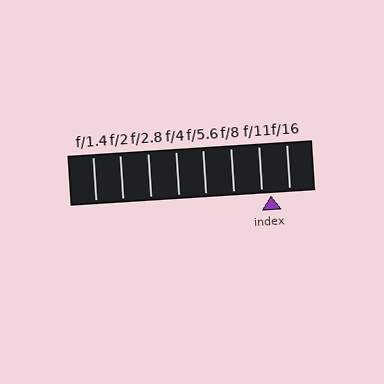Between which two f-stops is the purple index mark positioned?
The index mark is between f/11 and f/16.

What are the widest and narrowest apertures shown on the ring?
The widest aperture shown is f/1.4 and the narrowest is f/16.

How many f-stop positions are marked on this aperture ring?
There are 8 f-stop positions marked.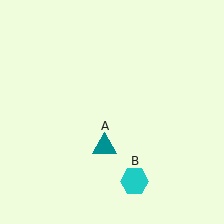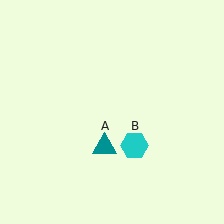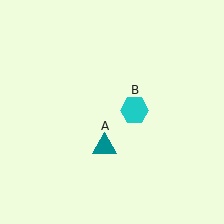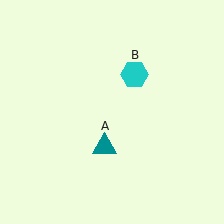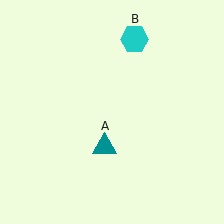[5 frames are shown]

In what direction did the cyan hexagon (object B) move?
The cyan hexagon (object B) moved up.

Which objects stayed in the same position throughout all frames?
Teal triangle (object A) remained stationary.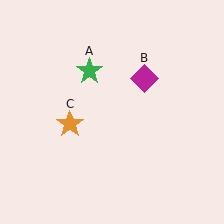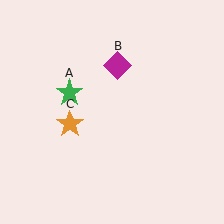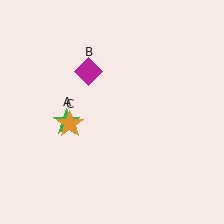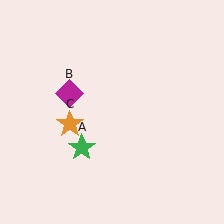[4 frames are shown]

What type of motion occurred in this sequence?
The green star (object A), magenta diamond (object B) rotated counterclockwise around the center of the scene.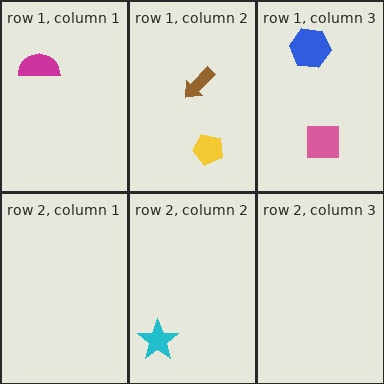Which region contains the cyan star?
The row 2, column 2 region.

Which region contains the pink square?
The row 1, column 3 region.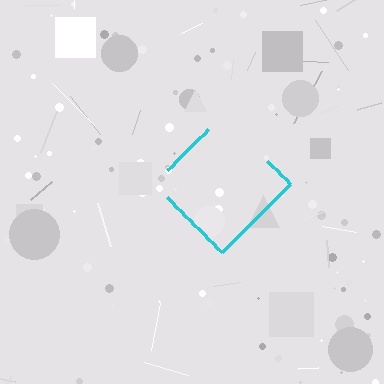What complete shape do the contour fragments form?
The contour fragments form a diamond.